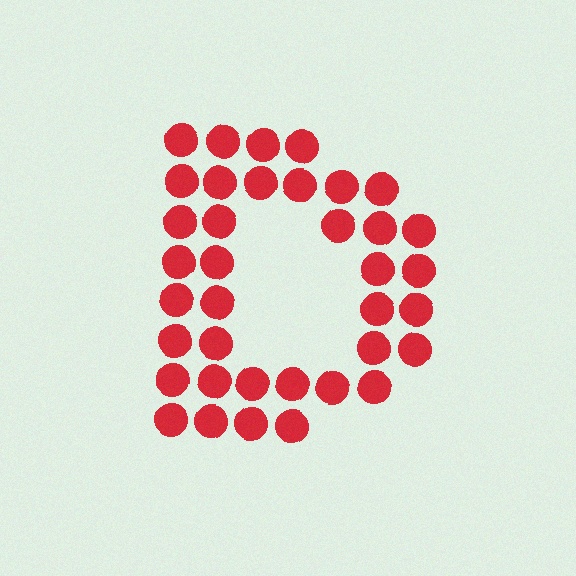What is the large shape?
The large shape is the letter D.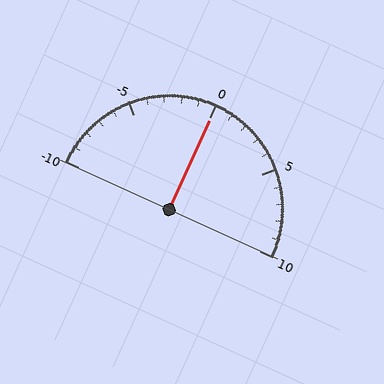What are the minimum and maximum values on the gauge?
The gauge ranges from -10 to 10.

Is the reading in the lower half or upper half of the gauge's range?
The reading is in the upper half of the range (-10 to 10).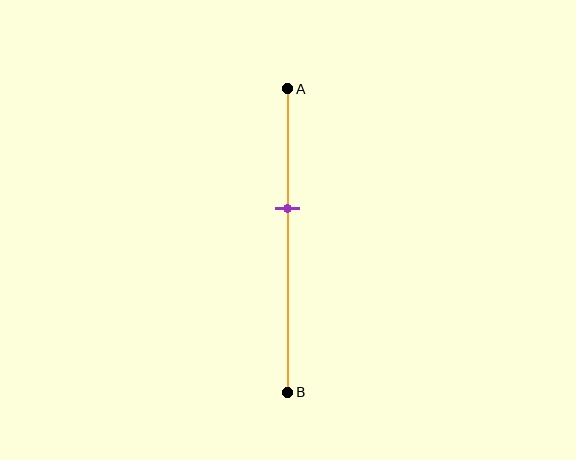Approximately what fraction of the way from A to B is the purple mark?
The purple mark is approximately 40% of the way from A to B.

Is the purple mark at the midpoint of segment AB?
No, the mark is at about 40% from A, not at the 50% midpoint.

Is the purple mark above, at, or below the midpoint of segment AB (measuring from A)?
The purple mark is above the midpoint of segment AB.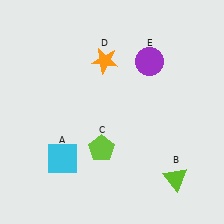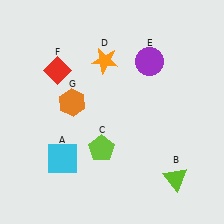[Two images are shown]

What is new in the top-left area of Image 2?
An orange hexagon (G) was added in the top-left area of Image 2.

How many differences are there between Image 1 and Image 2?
There are 2 differences between the two images.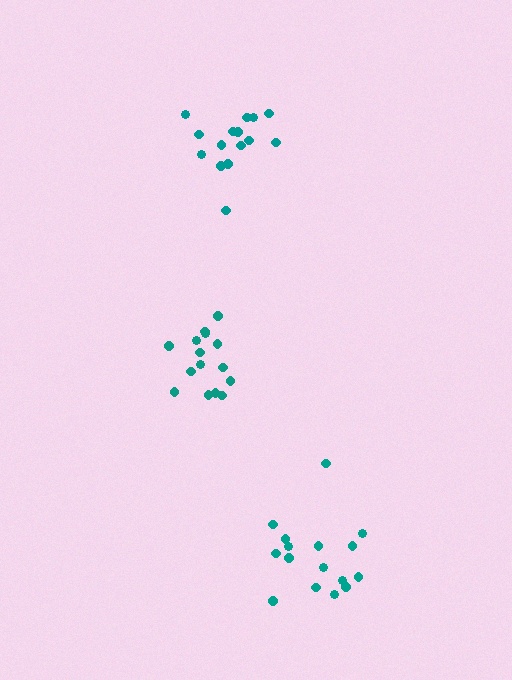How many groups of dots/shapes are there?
There are 3 groups.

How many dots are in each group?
Group 1: 16 dots, Group 2: 15 dots, Group 3: 15 dots (46 total).